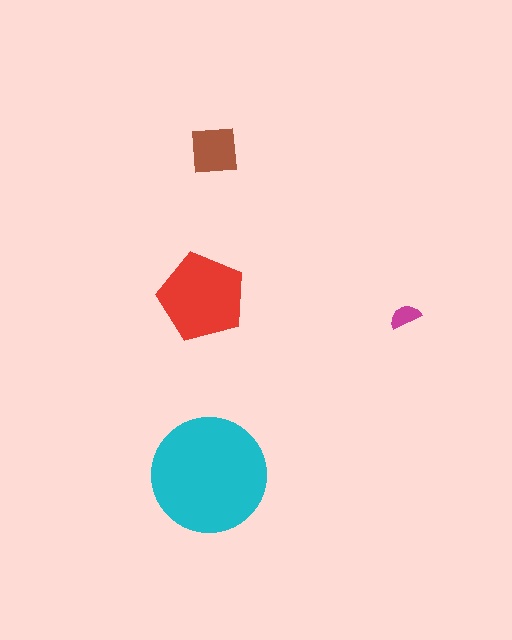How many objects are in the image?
There are 4 objects in the image.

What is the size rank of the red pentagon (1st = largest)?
2nd.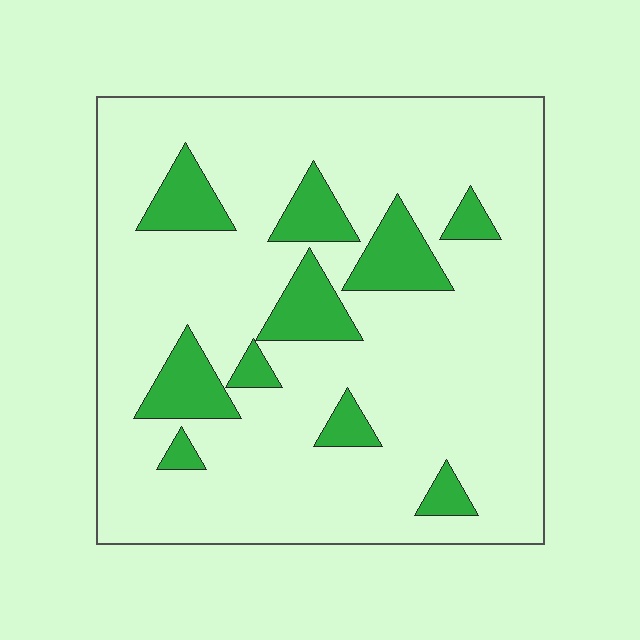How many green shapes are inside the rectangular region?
10.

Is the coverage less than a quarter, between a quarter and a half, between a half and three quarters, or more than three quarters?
Less than a quarter.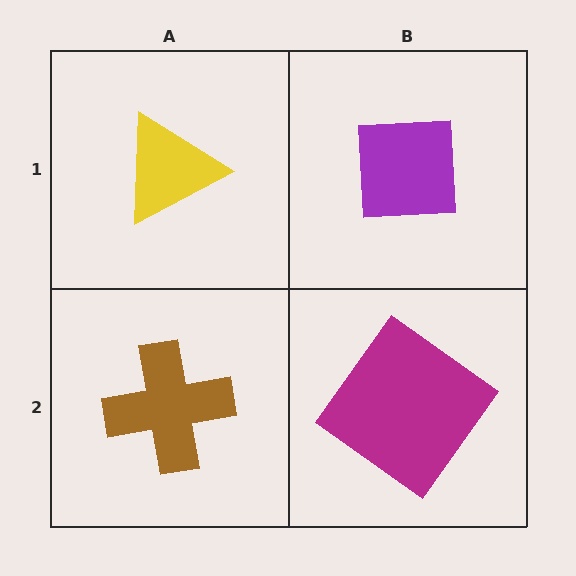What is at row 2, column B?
A magenta diamond.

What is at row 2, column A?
A brown cross.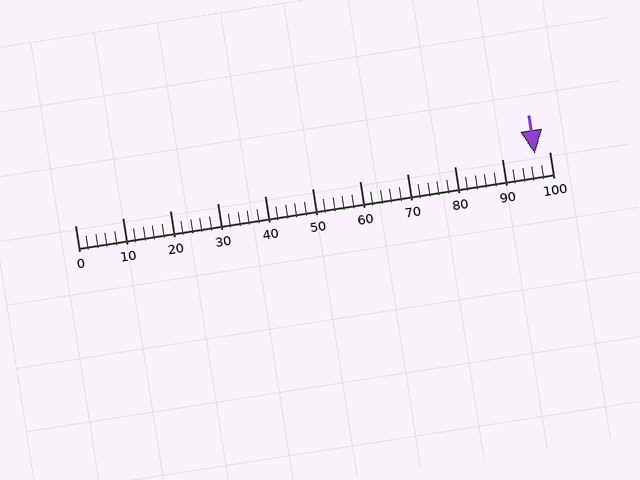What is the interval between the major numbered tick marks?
The major tick marks are spaced 10 units apart.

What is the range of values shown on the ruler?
The ruler shows values from 0 to 100.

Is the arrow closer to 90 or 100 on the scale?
The arrow is closer to 100.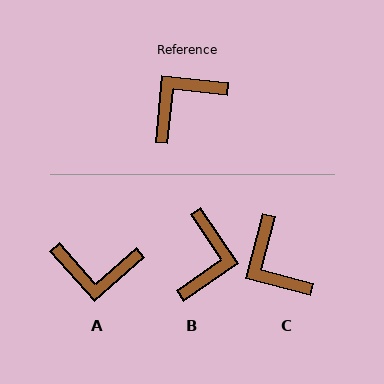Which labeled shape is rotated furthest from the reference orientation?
B, about 140 degrees away.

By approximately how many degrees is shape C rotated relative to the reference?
Approximately 81 degrees counter-clockwise.